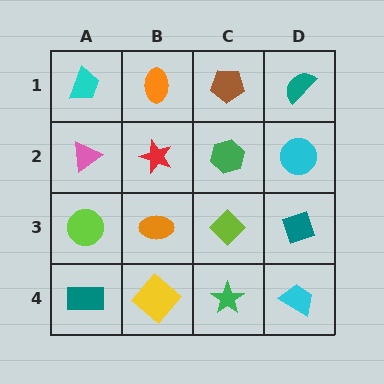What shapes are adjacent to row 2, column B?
An orange ellipse (row 1, column B), an orange ellipse (row 3, column B), a pink triangle (row 2, column A), a green hexagon (row 2, column C).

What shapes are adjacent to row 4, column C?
A lime diamond (row 3, column C), a yellow diamond (row 4, column B), a cyan trapezoid (row 4, column D).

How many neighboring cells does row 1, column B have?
3.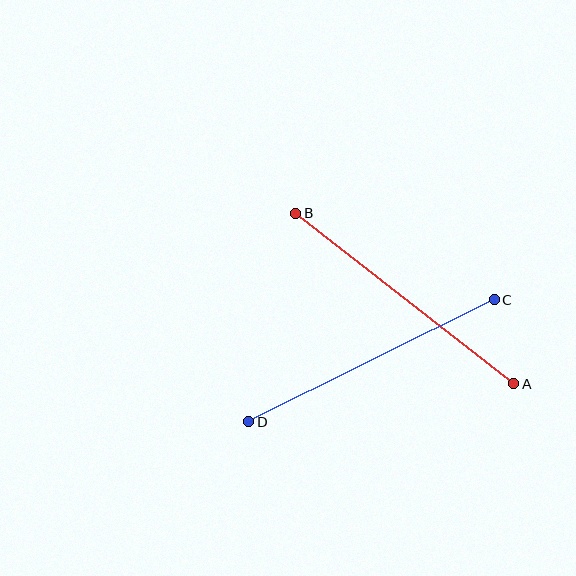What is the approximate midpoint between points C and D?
The midpoint is at approximately (371, 361) pixels.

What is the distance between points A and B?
The distance is approximately 277 pixels.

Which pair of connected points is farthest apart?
Points A and B are farthest apart.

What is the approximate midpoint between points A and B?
The midpoint is at approximately (405, 298) pixels.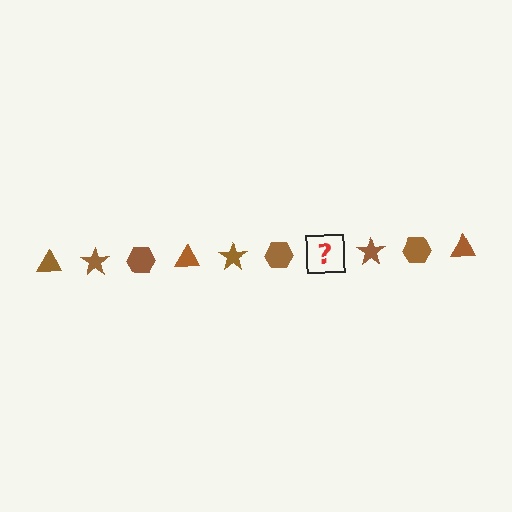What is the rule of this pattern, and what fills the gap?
The rule is that the pattern cycles through triangle, star, hexagon shapes in brown. The gap should be filled with a brown triangle.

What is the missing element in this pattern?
The missing element is a brown triangle.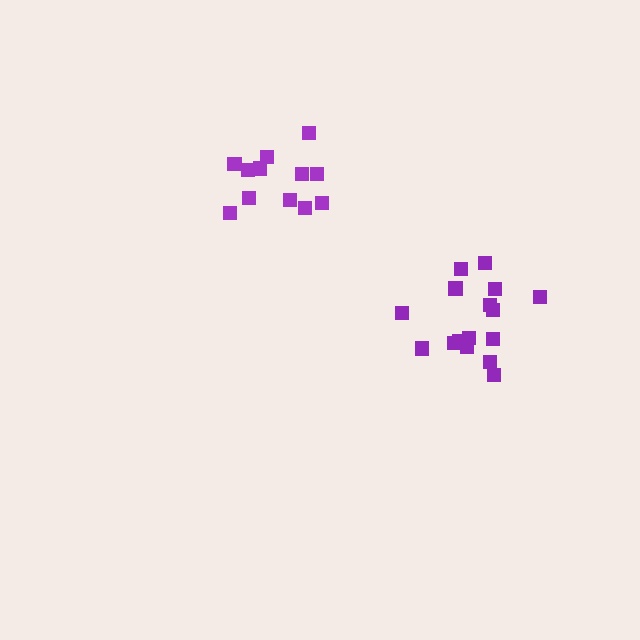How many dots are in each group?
Group 1: 12 dots, Group 2: 16 dots (28 total).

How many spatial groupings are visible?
There are 2 spatial groupings.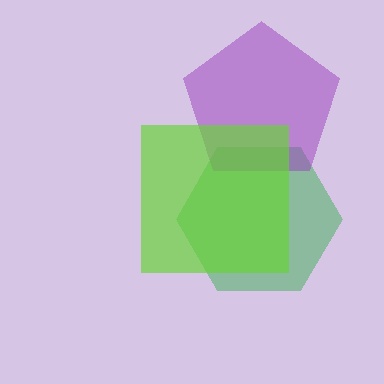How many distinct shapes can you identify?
There are 3 distinct shapes: a green hexagon, a purple pentagon, a lime square.